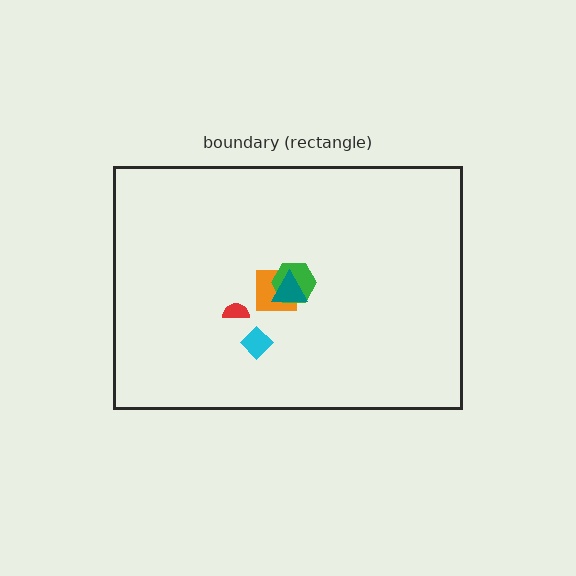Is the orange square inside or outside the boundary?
Inside.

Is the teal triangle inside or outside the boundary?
Inside.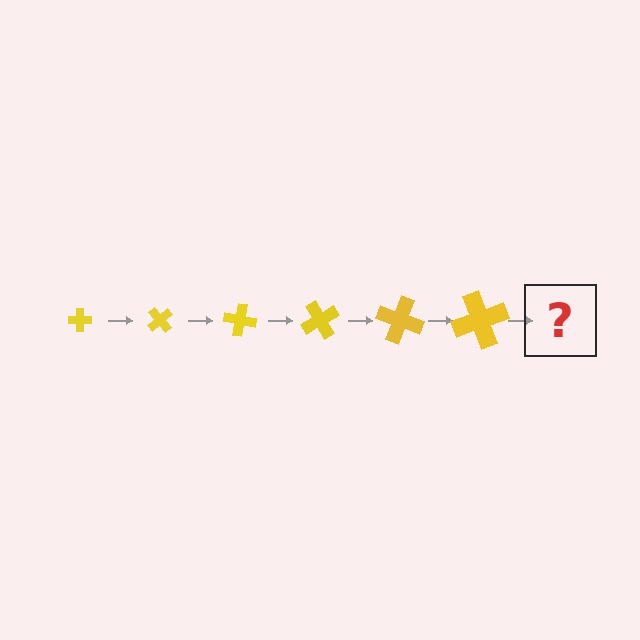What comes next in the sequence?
The next element should be a cross, larger than the previous one and rotated 300 degrees from the start.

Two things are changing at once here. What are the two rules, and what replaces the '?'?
The two rules are that the cross grows larger each step and it rotates 50 degrees each step. The '?' should be a cross, larger than the previous one and rotated 300 degrees from the start.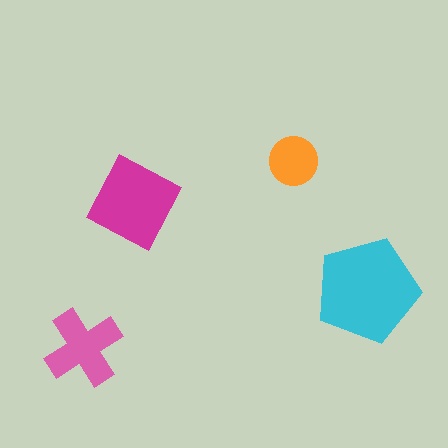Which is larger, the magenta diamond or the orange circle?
The magenta diamond.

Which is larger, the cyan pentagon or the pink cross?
The cyan pentagon.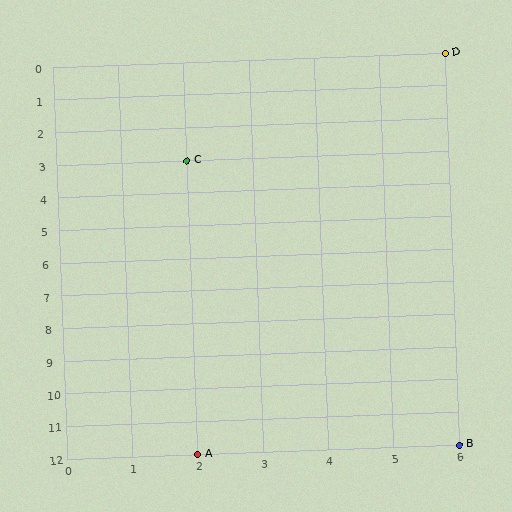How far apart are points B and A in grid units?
Points B and A are 4 columns apart.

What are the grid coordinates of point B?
Point B is at grid coordinates (6, 12).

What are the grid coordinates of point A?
Point A is at grid coordinates (2, 12).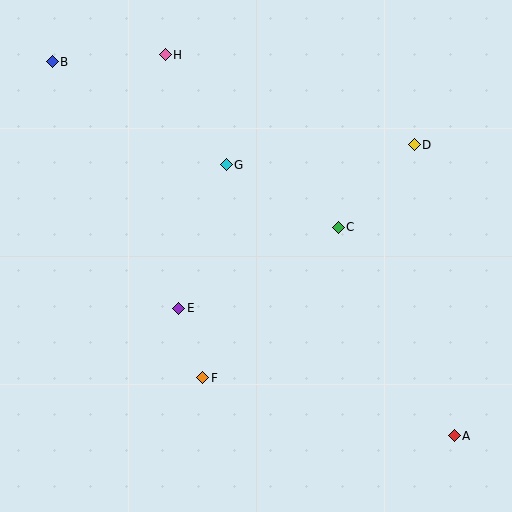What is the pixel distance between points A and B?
The distance between A and B is 549 pixels.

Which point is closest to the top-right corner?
Point D is closest to the top-right corner.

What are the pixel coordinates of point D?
Point D is at (414, 145).